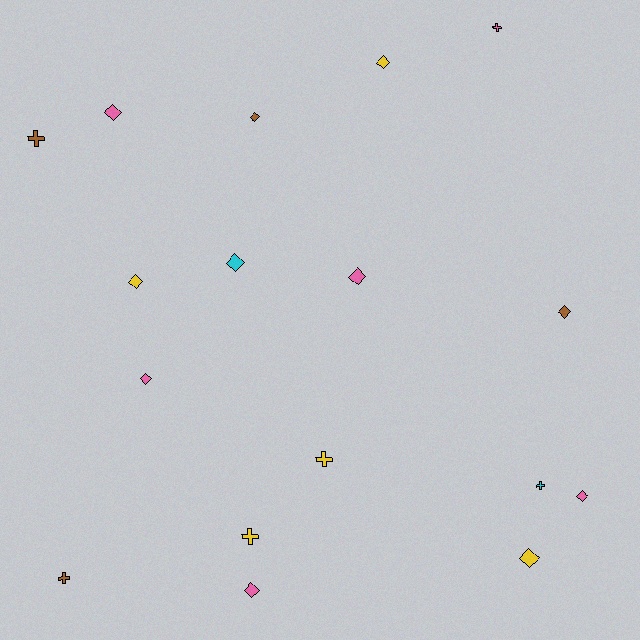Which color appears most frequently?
Pink, with 6 objects.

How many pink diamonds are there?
There are 5 pink diamonds.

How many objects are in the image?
There are 17 objects.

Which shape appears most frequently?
Diamond, with 11 objects.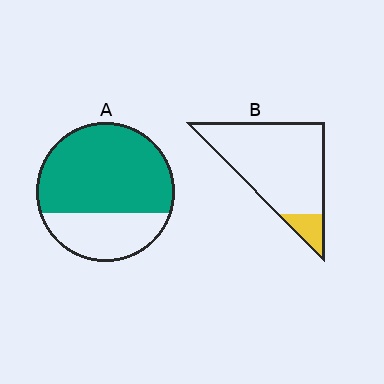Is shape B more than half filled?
No.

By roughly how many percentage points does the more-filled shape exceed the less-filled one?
By roughly 55 percentage points (A over B).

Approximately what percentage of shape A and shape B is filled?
A is approximately 70% and B is approximately 10%.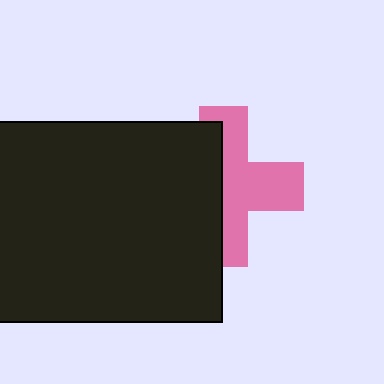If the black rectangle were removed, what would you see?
You would see the complete pink cross.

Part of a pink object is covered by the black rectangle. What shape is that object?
It is a cross.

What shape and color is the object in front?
The object in front is a black rectangle.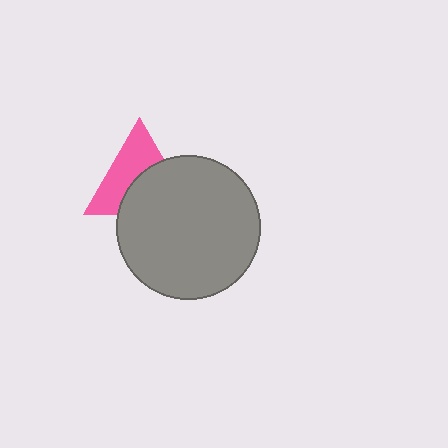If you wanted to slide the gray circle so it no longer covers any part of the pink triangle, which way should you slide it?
Slide it down — that is the most direct way to separate the two shapes.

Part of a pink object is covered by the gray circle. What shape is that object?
It is a triangle.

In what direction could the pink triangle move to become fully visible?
The pink triangle could move up. That would shift it out from behind the gray circle entirely.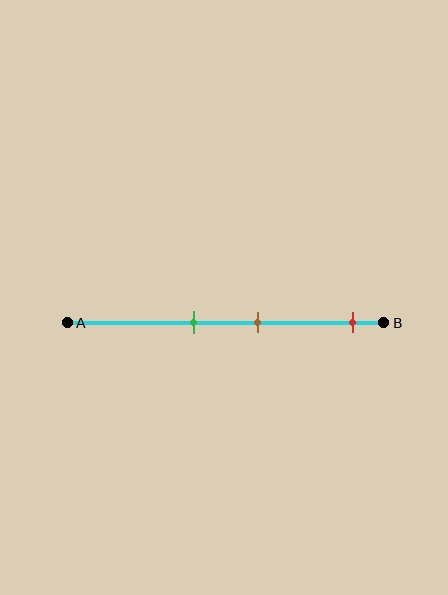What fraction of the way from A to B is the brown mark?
The brown mark is approximately 60% (0.6) of the way from A to B.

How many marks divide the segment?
There are 3 marks dividing the segment.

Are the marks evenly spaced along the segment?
No, the marks are not evenly spaced.